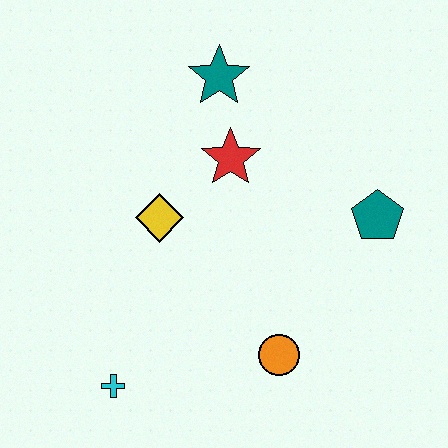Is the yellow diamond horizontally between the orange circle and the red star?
No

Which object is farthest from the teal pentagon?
The cyan cross is farthest from the teal pentagon.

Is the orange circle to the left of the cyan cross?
No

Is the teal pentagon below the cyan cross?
No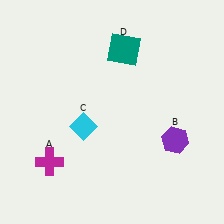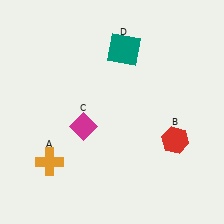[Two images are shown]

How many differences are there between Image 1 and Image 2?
There are 3 differences between the two images.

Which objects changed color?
A changed from magenta to orange. B changed from purple to red. C changed from cyan to magenta.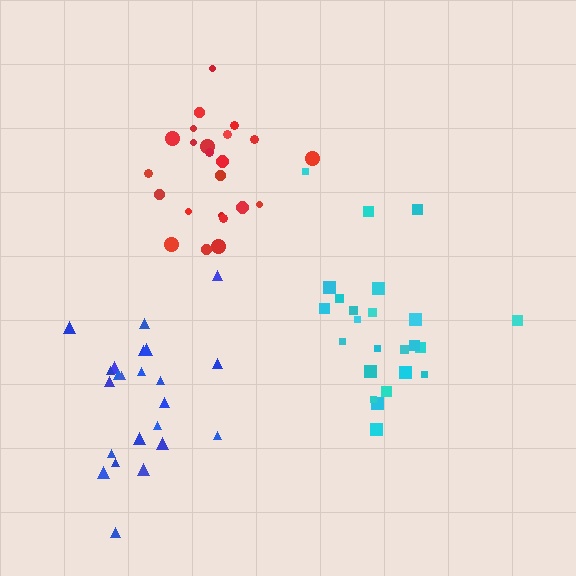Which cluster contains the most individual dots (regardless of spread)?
Blue (24).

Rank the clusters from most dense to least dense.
red, blue, cyan.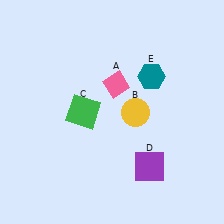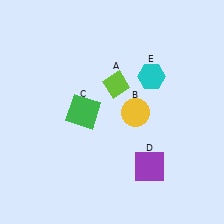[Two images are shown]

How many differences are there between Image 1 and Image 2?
There are 2 differences between the two images.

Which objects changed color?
A changed from pink to lime. E changed from teal to cyan.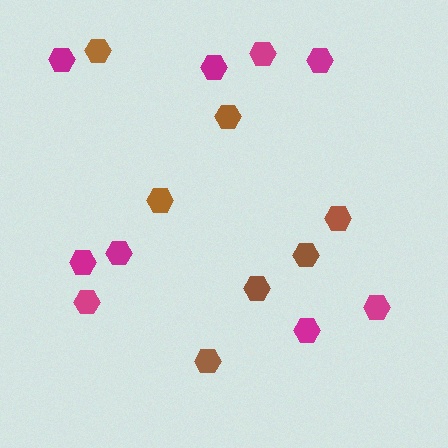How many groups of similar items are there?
There are 2 groups: one group of magenta hexagons (9) and one group of brown hexagons (7).